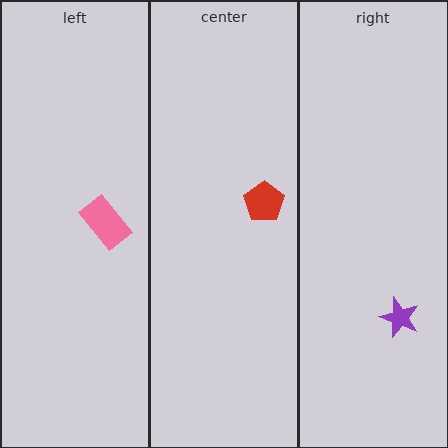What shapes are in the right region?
The purple star.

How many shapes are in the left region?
1.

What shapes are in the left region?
The pink rectangle.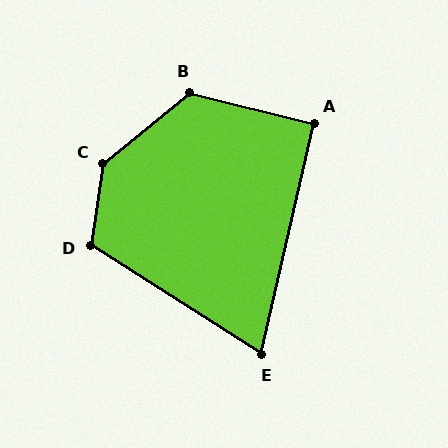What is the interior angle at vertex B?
Approximately 127 degrees (obtuse).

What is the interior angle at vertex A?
Approximately 90 degrees (approximately right).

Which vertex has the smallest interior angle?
E, at approximately 71 degrees.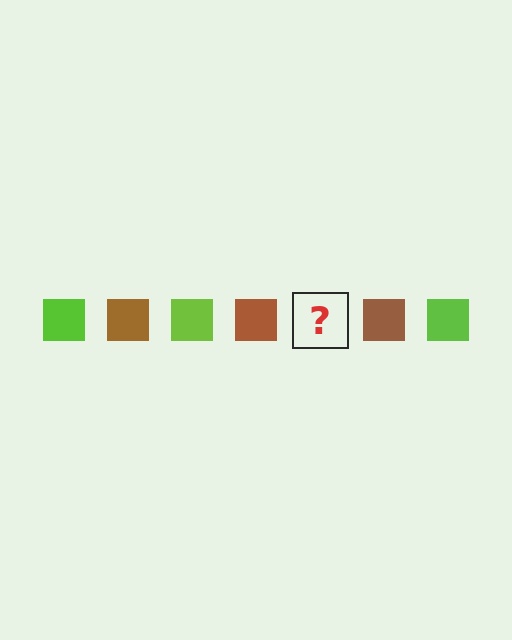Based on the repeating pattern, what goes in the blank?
The blank should be a lime square.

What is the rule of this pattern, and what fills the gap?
The rule is that the pattern cycles through lime, brown squares. The gap should be filled with a lime square.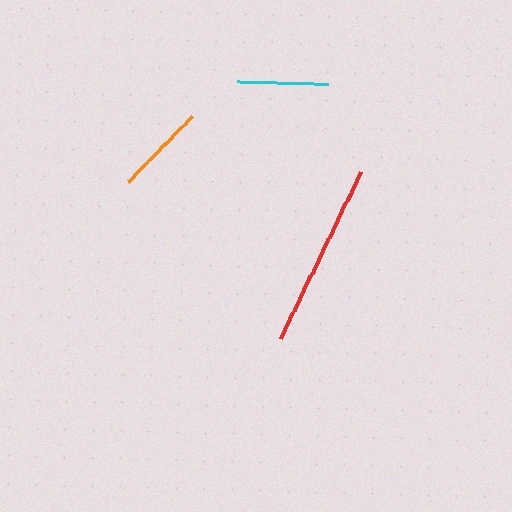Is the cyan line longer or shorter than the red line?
The red line is longer than the cyan line.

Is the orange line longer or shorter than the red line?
The red line is longer than the orange line.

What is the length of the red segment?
The red segment is approximately 185 pixels long.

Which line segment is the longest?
The red line is the longest at approximately 185 pixels.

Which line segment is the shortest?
The cyan line is the shortest at approximately 91 pixels.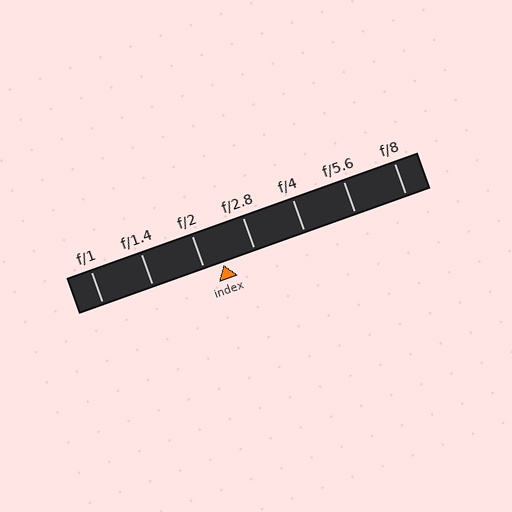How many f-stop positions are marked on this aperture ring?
There are 7 f-stop positions marked.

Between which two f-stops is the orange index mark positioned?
The index mark is between f/2 and f/2.8.